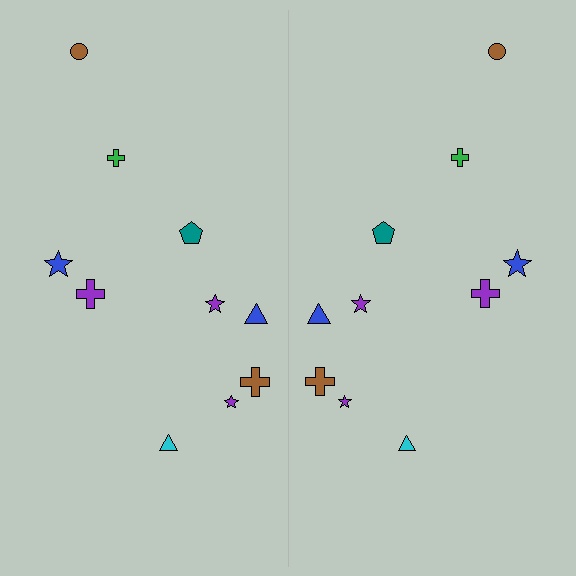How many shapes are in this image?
There are 20 shapes in this image.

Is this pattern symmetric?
Yes, this pattern has bilateral (reflection) symmetry.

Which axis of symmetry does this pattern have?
The pattern has a vertical axis of symmetry running through the center of the image.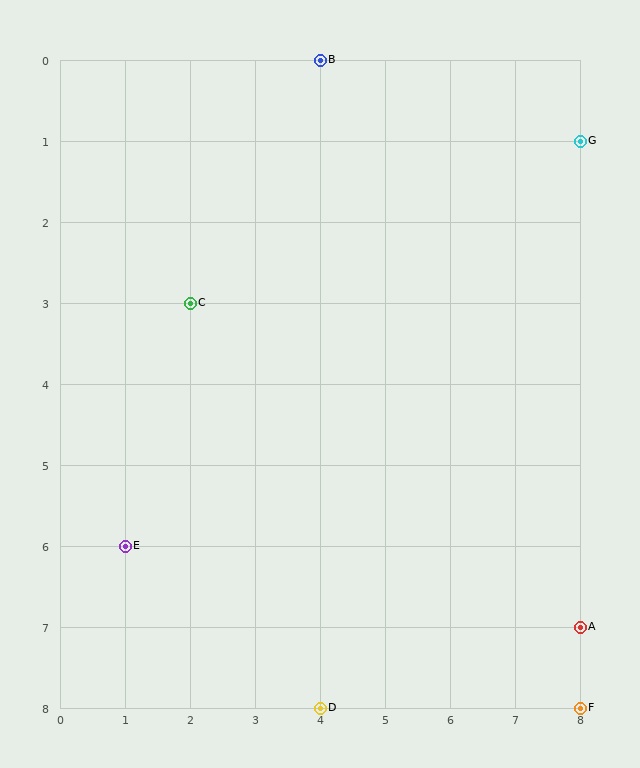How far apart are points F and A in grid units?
Points F and A are 1 row apart.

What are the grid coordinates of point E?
Point E is at grid coordinates (1, 6).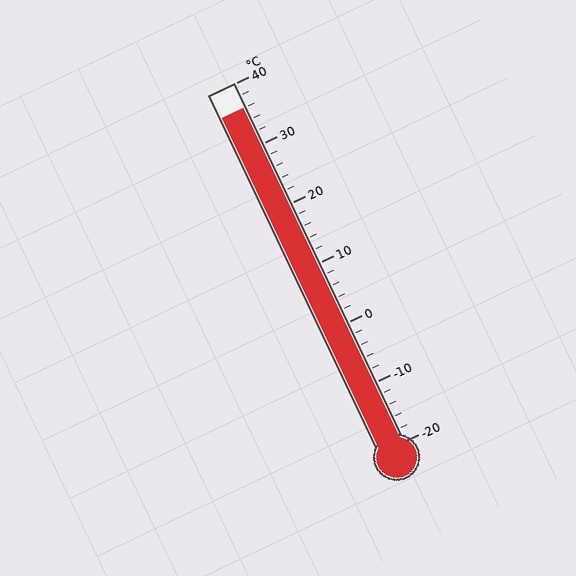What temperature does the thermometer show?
The thermometer shows approximately 36°C.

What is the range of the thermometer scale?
The thermometer scale ranges from -20°C to 40°C.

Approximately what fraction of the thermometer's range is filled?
The thermometer is filled to approximately 95% of its range.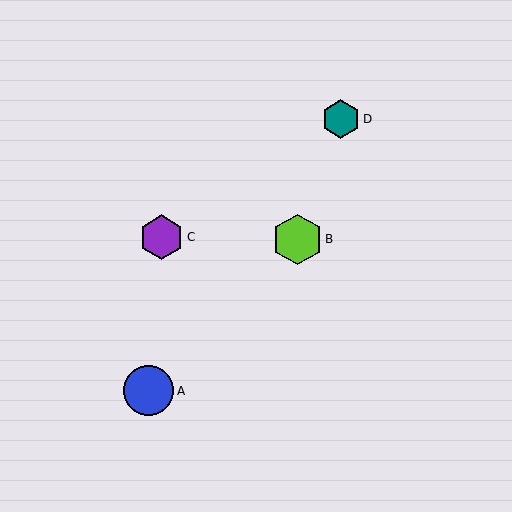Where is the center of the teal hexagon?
The center of the teal hexagon is at (341, 119).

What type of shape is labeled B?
Shape B is a lime hexagon.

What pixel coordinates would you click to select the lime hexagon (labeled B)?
Click at (297, 239) to select the lime hexagon B.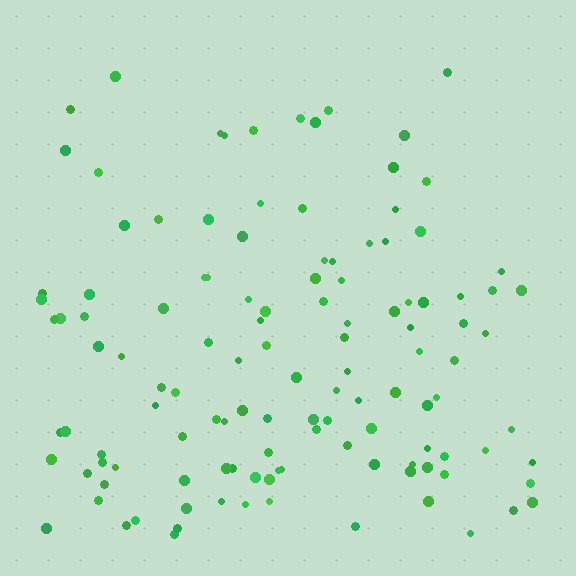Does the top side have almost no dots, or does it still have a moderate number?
Still a moderate number, just noticeably fewer than the bottom.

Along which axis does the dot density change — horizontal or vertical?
Vertical.